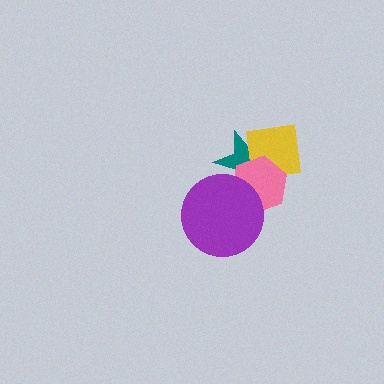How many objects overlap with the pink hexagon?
3 objects overlap with the pink hexagon.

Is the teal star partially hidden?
Yes, it is partially covered by another shape.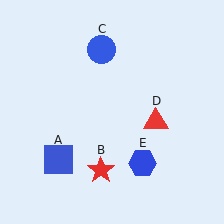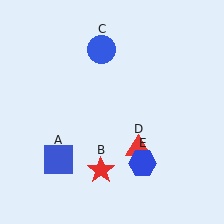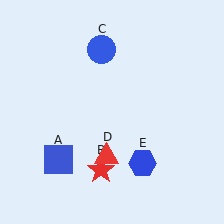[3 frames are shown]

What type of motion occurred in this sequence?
The red triangle (object D) rotated clockwise around the center of the scene.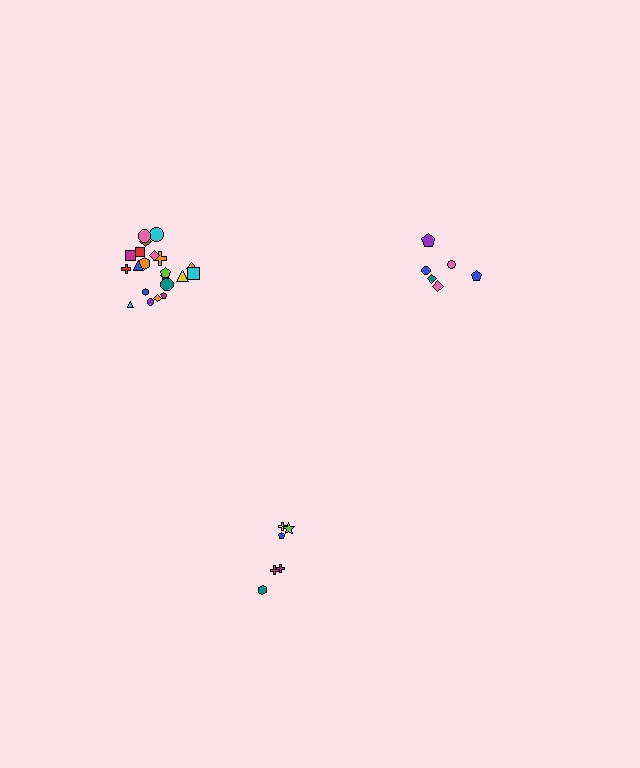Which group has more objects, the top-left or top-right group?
The top-left group.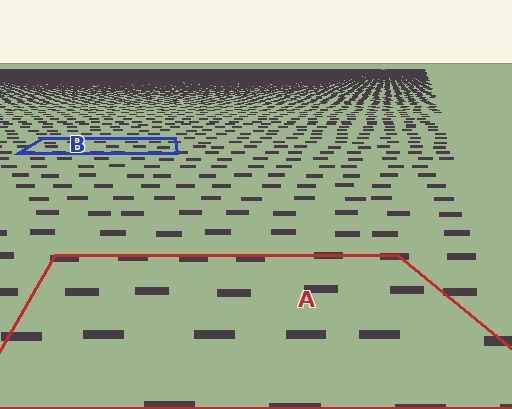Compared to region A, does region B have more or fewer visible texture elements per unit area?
Region B has more texture elements per unit area — they are packed more densely because it is farther away.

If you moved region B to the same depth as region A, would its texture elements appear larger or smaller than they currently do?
They would appear larger. At a closer depth, the same texture elements are projected at a bigger on-screen size.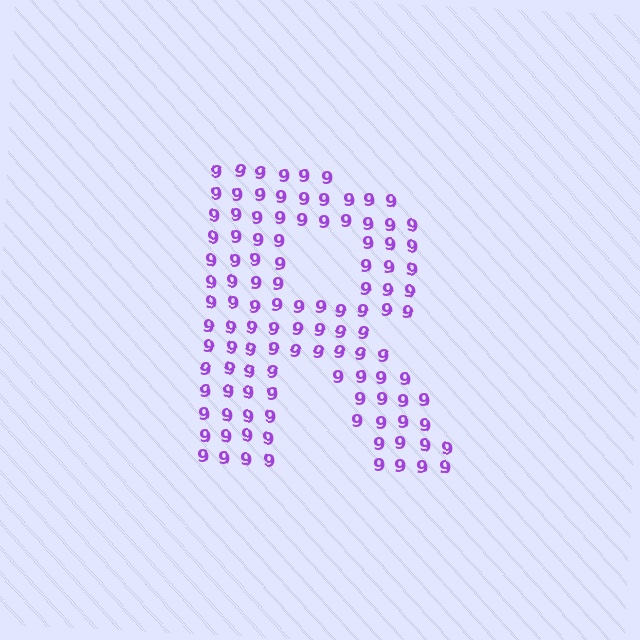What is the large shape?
The large shape is the letter R.